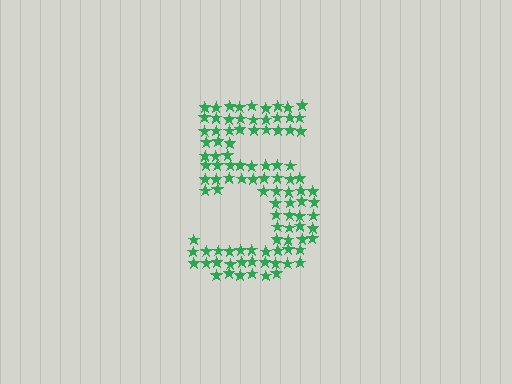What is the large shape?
The large shape is the digit 5.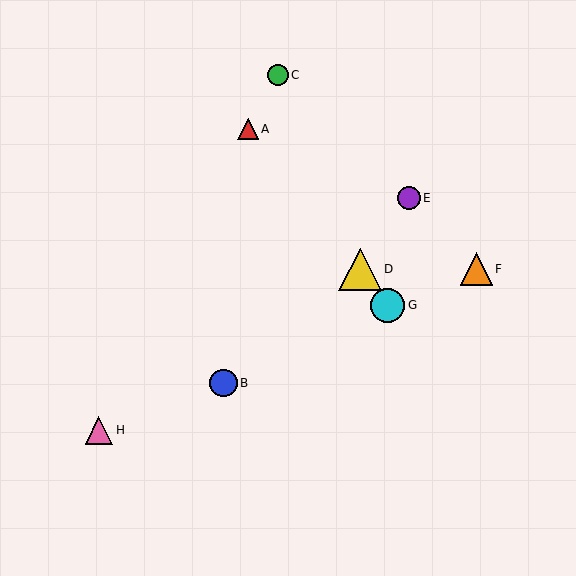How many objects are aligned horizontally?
2 objects (D, F) are aligned horizontally.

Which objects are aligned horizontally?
Objects D, F are aligned horizontally.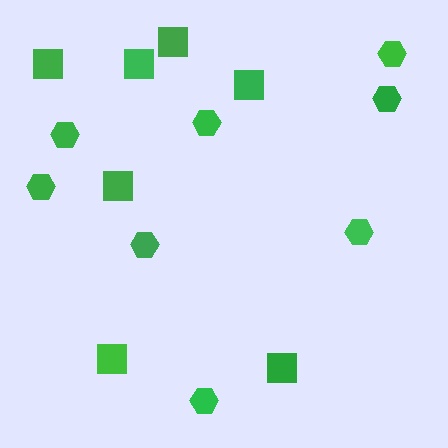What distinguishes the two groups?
There are 2 groups: one group of squares (7) and one group of hexagons (8).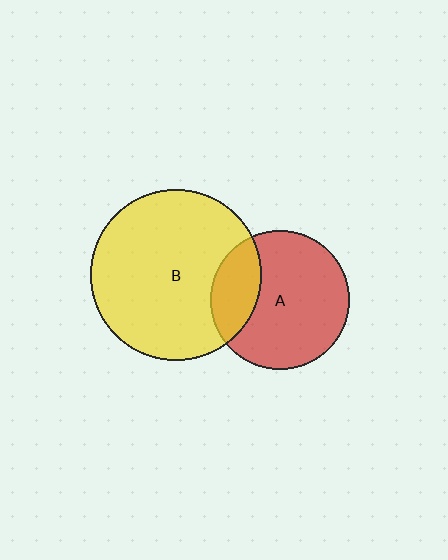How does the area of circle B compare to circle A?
Approximately 1.5 times.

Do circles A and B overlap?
Yes.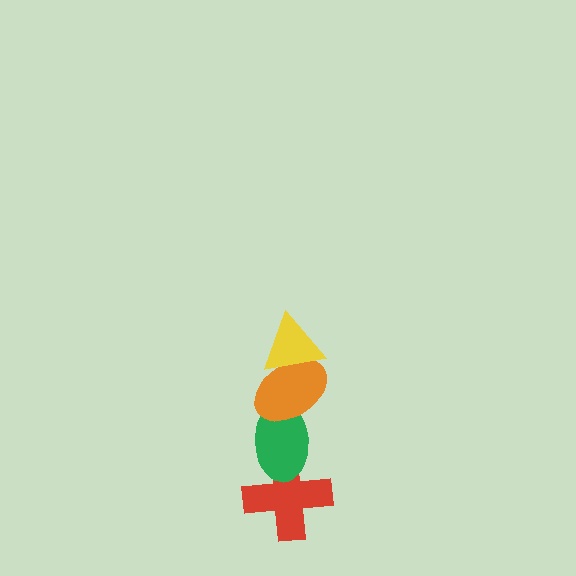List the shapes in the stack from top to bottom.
From top to bottom: the yellow triangle, the orange ellipse, the green ellipse, the red cross.